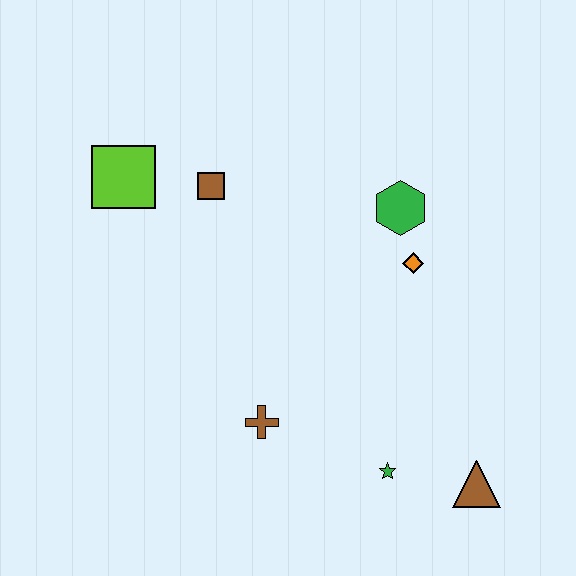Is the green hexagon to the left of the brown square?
No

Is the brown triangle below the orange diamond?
Yes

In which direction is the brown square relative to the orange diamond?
The brown square is to the left of the orange diamond.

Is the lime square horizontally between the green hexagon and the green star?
No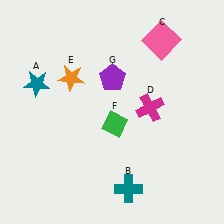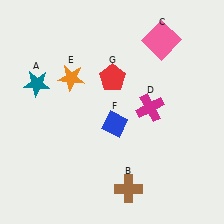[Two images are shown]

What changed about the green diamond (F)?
In Image 1, F is green. In Image 2, it changed to blue.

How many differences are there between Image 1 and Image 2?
There are 3 differences between the two images.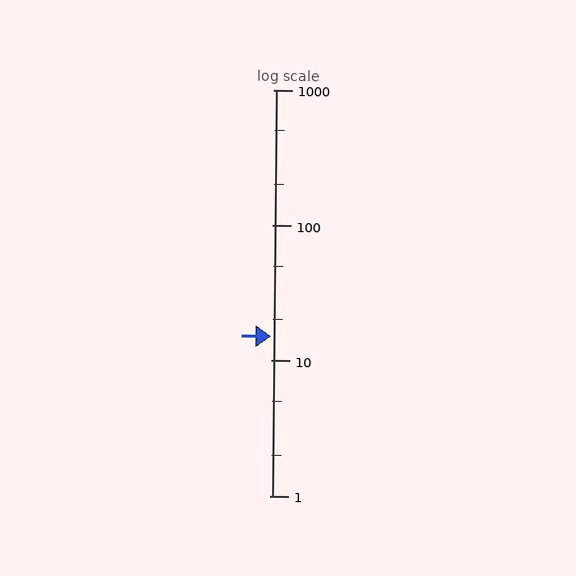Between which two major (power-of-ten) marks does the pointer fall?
The pointer is between 10 and 100.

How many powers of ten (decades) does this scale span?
The scale spans 3 decades, from 1 to 1000.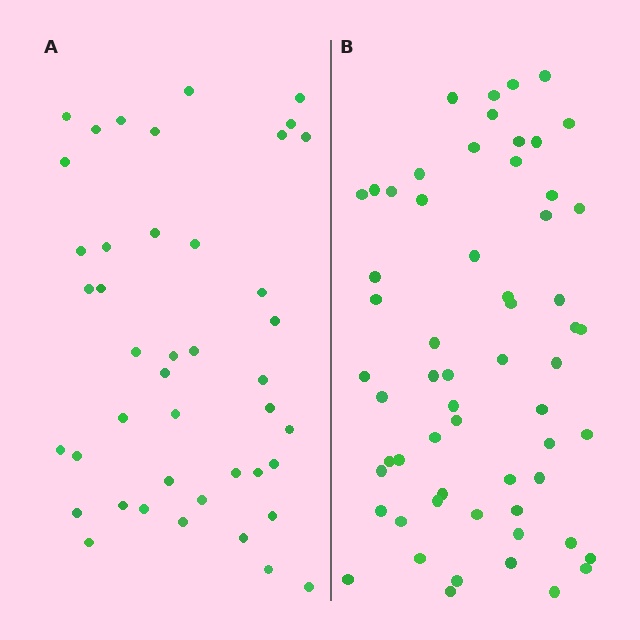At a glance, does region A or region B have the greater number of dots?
Region B (the right region) has more dots.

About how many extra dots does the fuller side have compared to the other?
Region B has approximately 15 more dots than region A.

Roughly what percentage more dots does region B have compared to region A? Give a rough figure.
About 40% more.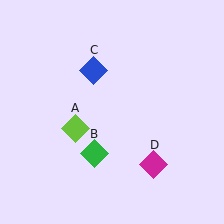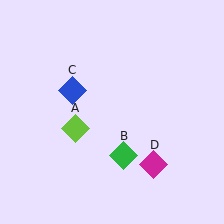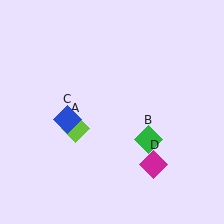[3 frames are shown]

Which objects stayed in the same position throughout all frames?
Lime diamond (object A) and magenta diamond (object D) remained stationary.